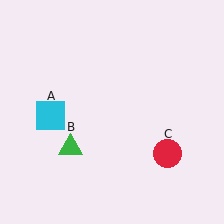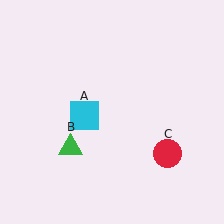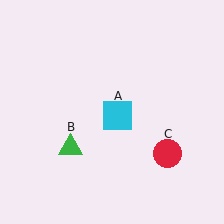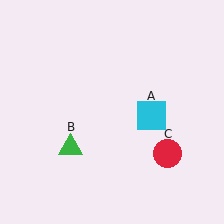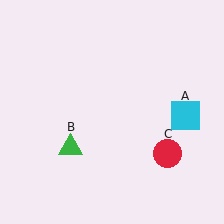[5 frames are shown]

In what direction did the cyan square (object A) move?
The cyan square (object A) moved right.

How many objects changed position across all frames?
1 object changed position: cyan square (object A).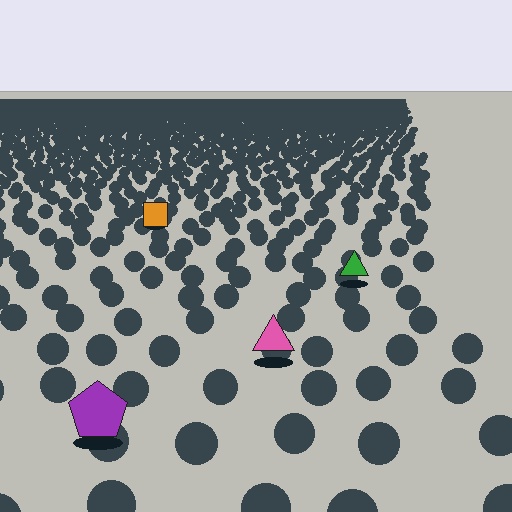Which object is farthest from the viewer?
The orange square is farthest from the viewer. It appears smaller and the ground texture around it is denser.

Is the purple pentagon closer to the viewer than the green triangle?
Yes. The purple pentagon is closer — you can tell from the texture gradient: the ground texture is coarser near it.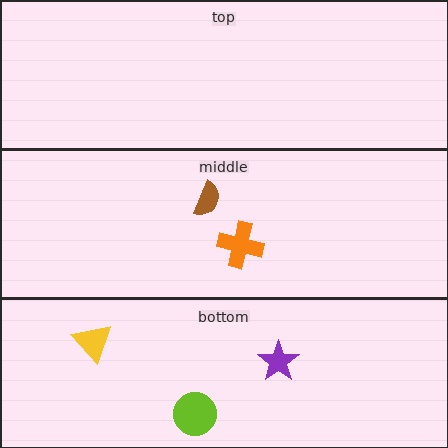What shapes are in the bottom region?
The purple star, the lime circle, the yellow triangle.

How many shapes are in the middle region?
2.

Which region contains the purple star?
The bottom region.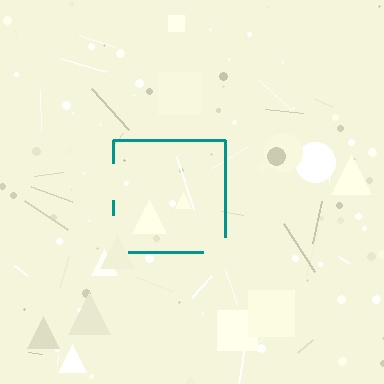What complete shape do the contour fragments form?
The contour fragments form a square.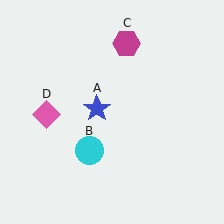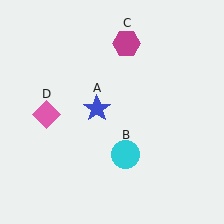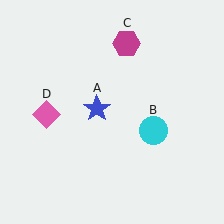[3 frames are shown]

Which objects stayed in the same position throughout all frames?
Blue star (object A) and magenta hexagon (object C) and pink diamond (object D) remained stationary.